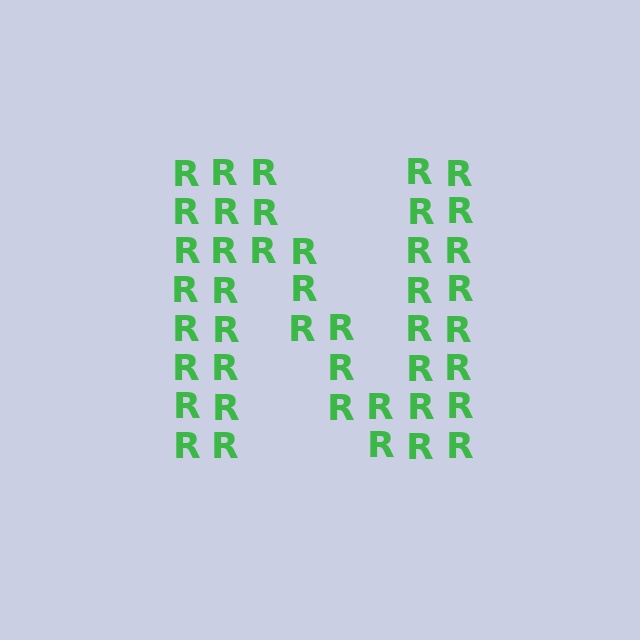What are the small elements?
The small elements are letter R's.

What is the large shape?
The large shape is the letter N.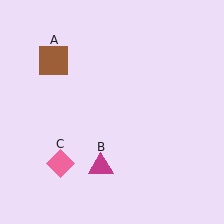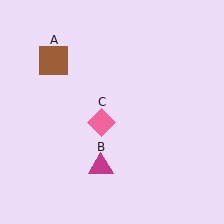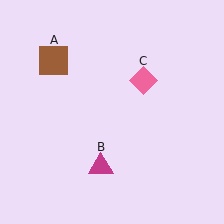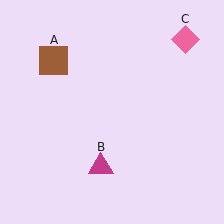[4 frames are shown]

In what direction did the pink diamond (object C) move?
The pink diamond (object C) moved up and to the right.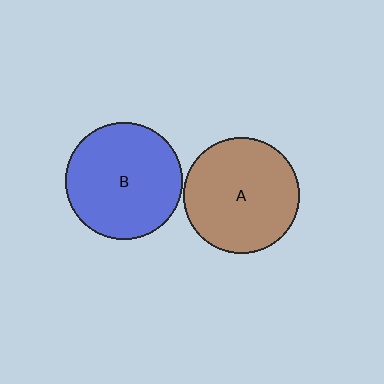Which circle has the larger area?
Circle B (blue).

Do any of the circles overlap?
No, none of the circles overlap.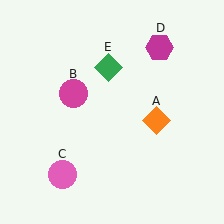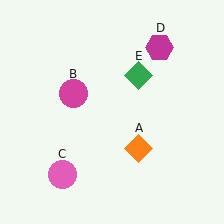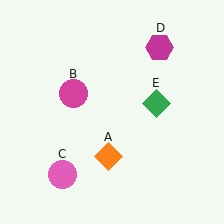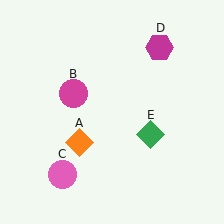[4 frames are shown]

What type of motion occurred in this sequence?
The orange diamond (object A), green diamond (object E) rotated clockwise around the center of the scene.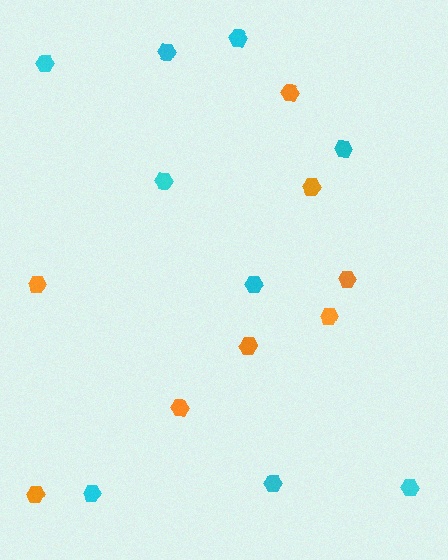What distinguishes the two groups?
There are 2 groups: one group of orange hexagons (8) and one group of cyan hexagons (9).